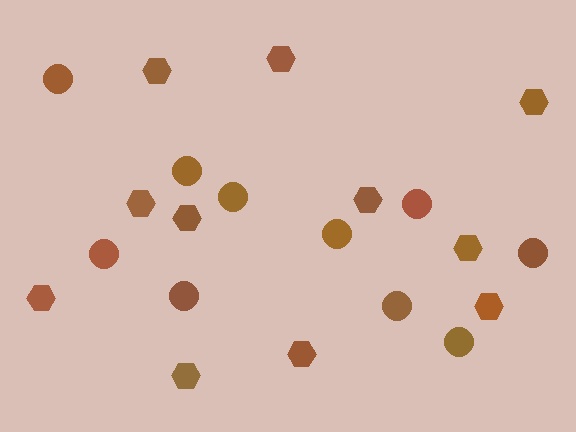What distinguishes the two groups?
There are 2 groups: one group of circles (10) and one group of hexagons (11).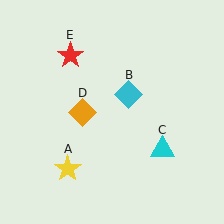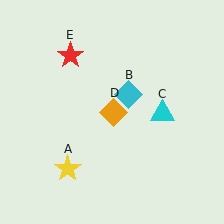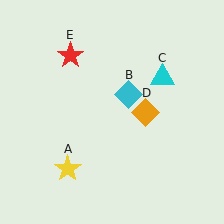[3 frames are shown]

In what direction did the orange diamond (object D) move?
The orange diamond (object D) moved right.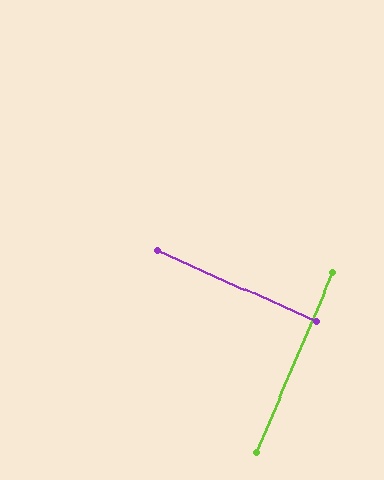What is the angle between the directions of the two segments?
Approximately 89 degrees.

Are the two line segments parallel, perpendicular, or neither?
Perpendicular — they meet at approximately 89°.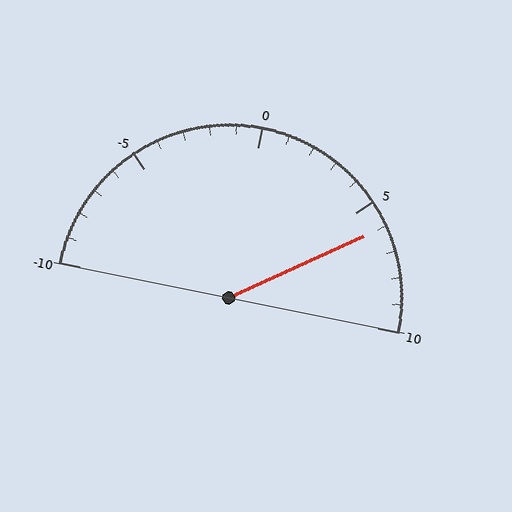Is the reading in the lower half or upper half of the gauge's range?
The reading is in the upper half of the range (-10 to 10).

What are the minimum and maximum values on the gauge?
The gauge ranges from -10 to 10.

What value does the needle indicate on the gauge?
The needle indicates approximately 6.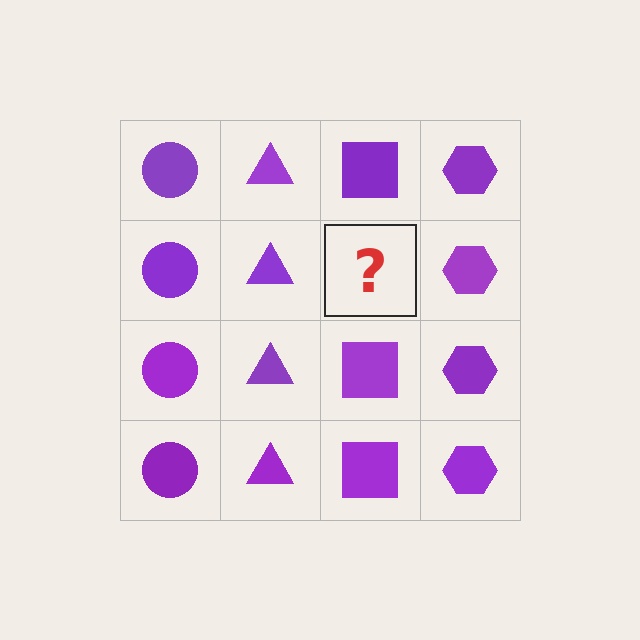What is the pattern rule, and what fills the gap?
The rule is that each column has a consistent shape. The gap should be filled with a purple square.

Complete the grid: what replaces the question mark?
The question mark should be replaced with a purple square.